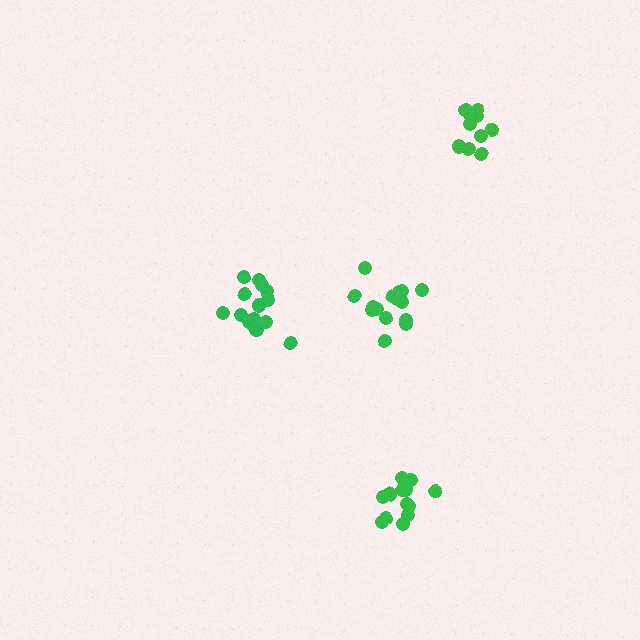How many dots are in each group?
Group 1: 15 dots, Group 2: 10 dots, Group 3: 14 dots, Group 4: 13 dots (52 total).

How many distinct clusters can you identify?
There are 4 distinct clusters.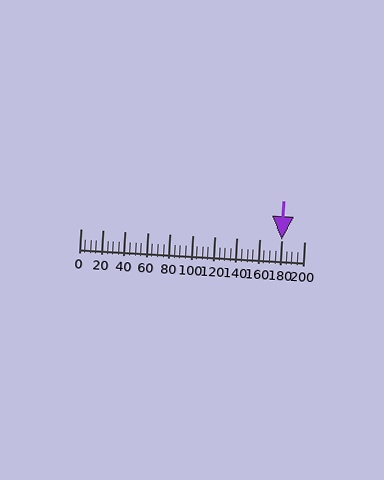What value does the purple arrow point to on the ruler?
The purple arrow points to approximately 180.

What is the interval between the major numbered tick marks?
The major tick marks are spaced 20 units apart.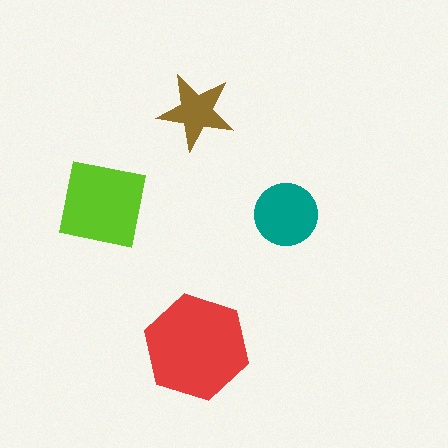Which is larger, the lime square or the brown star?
The lime square.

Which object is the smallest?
The brown star.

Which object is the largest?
The red hexagon.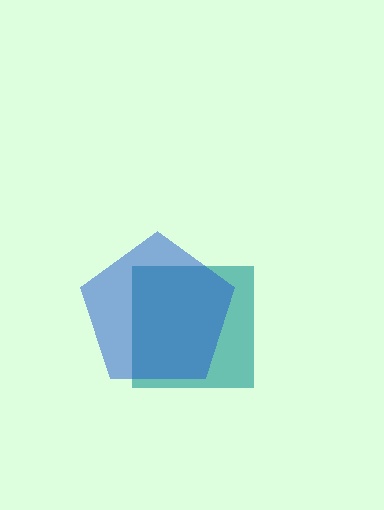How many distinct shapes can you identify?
There are 2 distinct shapes: a teal square, a blue pentagon.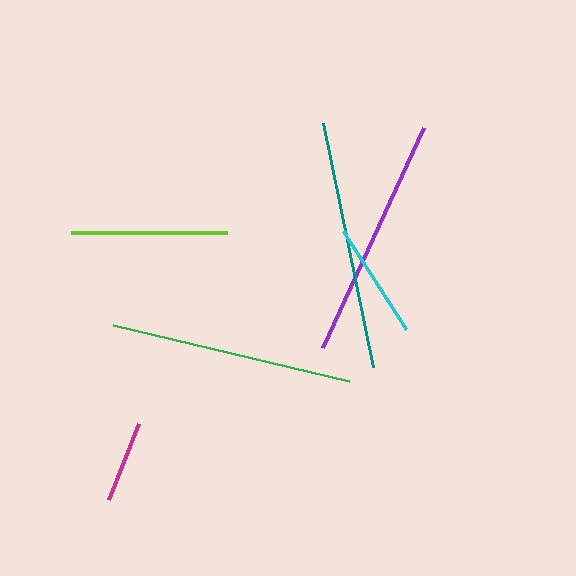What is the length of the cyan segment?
The cyan segment is approximately 117 pixels long.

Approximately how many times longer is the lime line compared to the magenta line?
The lime line is approximately 1.9 times the length of the magenta line.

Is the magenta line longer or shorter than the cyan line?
The cyan line is longer than the magenta line.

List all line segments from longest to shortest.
From longest to shortest: teal, green, purple, lime, cyan, magenta.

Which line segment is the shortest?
The magenta line is the shortest at approximately 81 pixels.